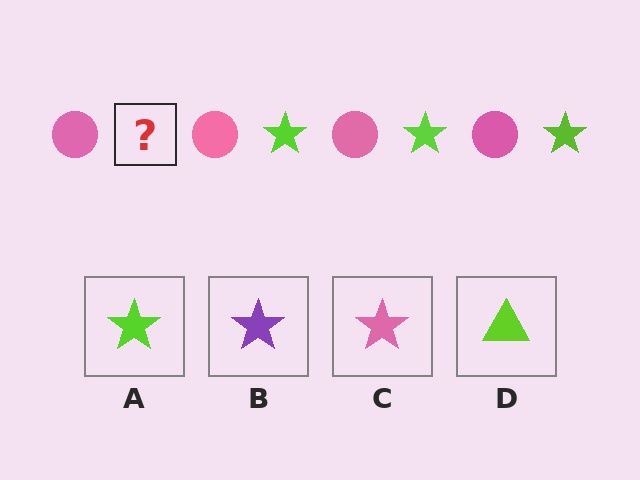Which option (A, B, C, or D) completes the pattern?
A.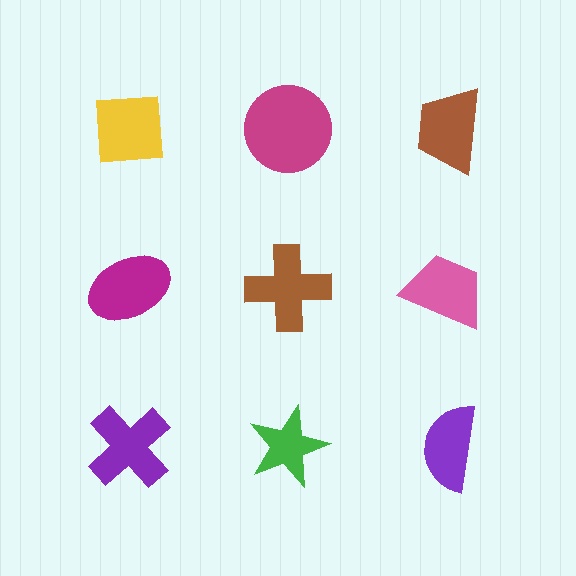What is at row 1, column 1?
A yellow square.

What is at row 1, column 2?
A magenta circle.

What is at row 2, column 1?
A magenta ellipse.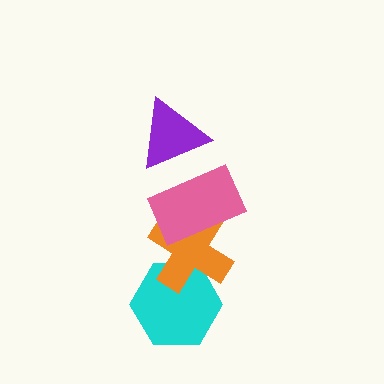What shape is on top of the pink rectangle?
The purple triangle is on top of the pink rectangle.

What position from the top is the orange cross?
The orange cross is 3rd from the top.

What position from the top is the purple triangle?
The purple triangle is 1st from the top.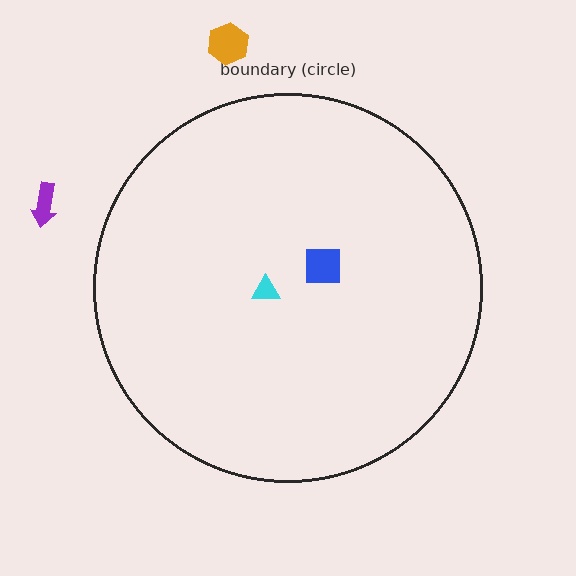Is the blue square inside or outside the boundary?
Inside.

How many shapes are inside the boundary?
2 inside, 2 outside.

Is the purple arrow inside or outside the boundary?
Outside.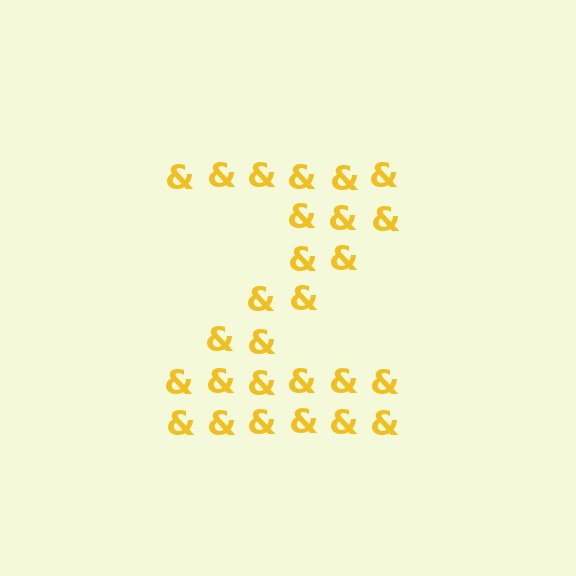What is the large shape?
The large shape is the letter Z.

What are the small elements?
The small elements are ampersands.